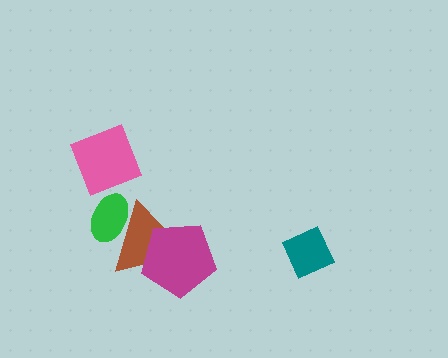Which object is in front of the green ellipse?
The brown triangle is in front of the green ellipse.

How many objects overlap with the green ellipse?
1 object overlaps with the green ellipse.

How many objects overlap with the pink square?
0 objects overlap with the pink square.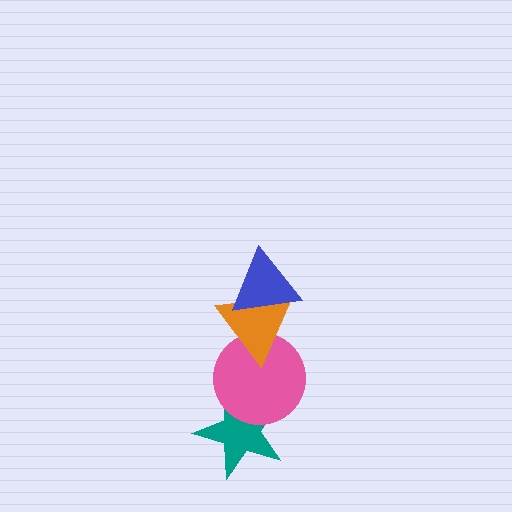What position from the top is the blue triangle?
The blue triangle is 1st from the top.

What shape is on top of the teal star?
The pink circle is on top of the teal star.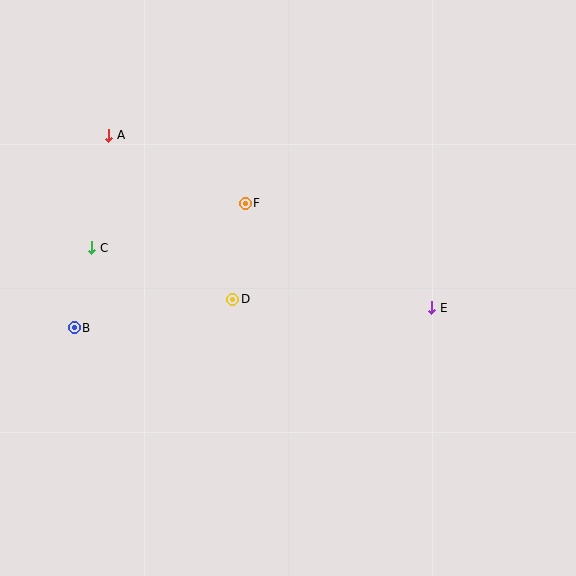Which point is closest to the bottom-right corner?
Point E is closest to the bottom-right corner.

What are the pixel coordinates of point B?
Point B is at (74, 328).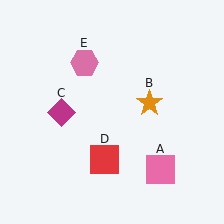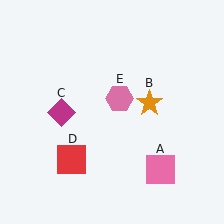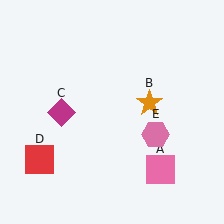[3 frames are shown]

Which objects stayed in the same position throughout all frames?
Pink square (object A) and orange star (object B) and magenta diamond (object C) remained stationary.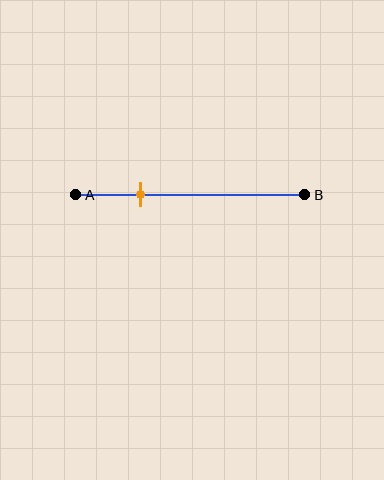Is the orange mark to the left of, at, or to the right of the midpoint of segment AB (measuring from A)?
The orange mark is to the left of the midpoint of segment AB.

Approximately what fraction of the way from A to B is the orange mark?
The orange mark is approximately 30% of the way from A to B.